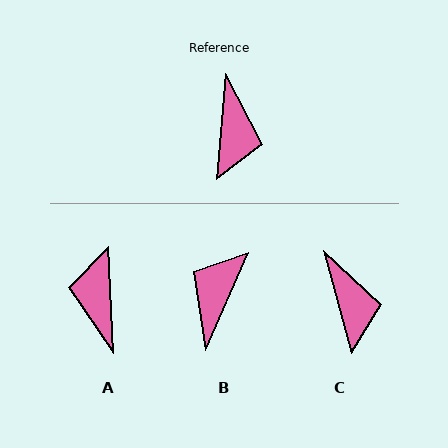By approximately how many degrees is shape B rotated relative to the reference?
Approximately 161 degrees counter-clockwise.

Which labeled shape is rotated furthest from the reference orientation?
A, about 173 degrees away.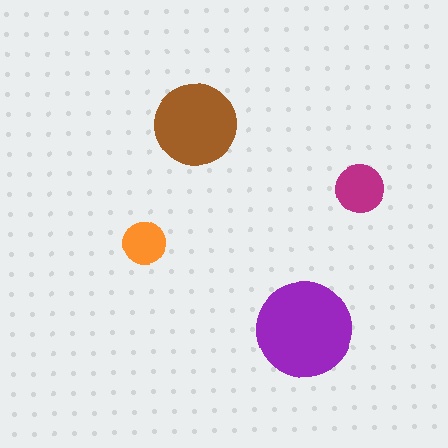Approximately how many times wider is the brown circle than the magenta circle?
About 1.5 times wider.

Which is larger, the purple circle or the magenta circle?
The purple one.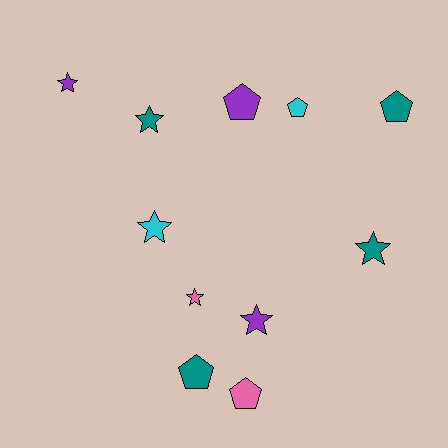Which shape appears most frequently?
Star, with 6 objects.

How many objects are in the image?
There are 11 objects.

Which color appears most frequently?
Teal, with 4 objects.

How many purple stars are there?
There are 2 purple stars.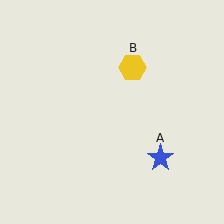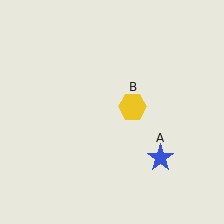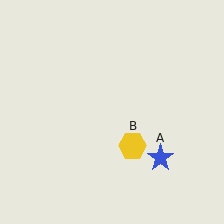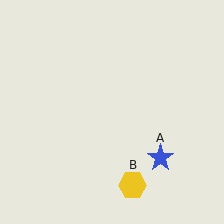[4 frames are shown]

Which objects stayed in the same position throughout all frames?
Blue star (object A) remained stationary.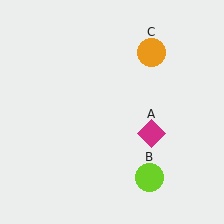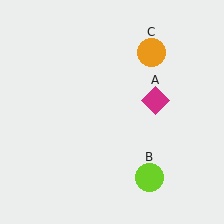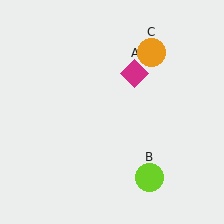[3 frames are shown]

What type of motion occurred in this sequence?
The magenta diamond (object A) rotated counterclockwise around the center of the scene.